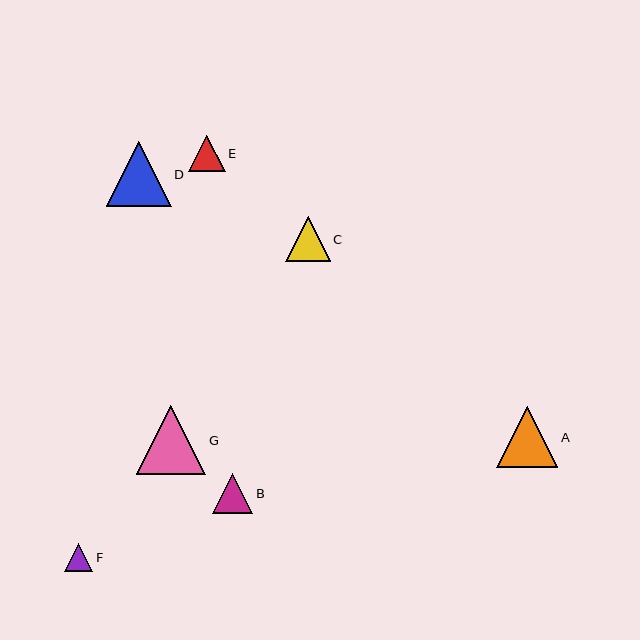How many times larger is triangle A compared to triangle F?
Triangle A is approximately 2.2 times the size of triangle F.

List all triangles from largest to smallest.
From largest to smallest: G, D, A, C, B, E, F.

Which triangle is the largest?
Triangle G is the largest with a size of approximately 70 pixels.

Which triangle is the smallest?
Triangle F is the smallest with a size of approximately 28 pixels.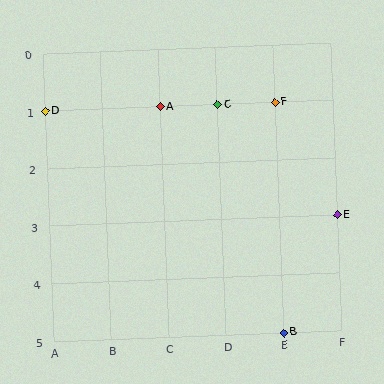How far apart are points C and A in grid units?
Points C and A are 1 column apart.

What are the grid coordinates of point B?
Point B is at grid coordinates (E, 5).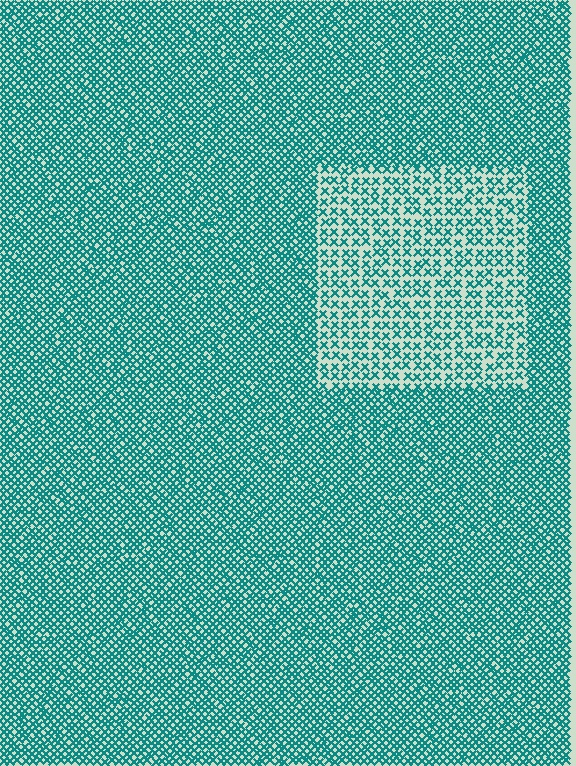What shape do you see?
I see a rectangle.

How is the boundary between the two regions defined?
The boundary is defined by a change in element density (approximately 2.0x ratio). All elements are the same color, size, and shape.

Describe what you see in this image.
The image contains small teal elements arranged at two different densities. A rectangle-shaped region is visible where the elements are less densely packed than the surrounding area.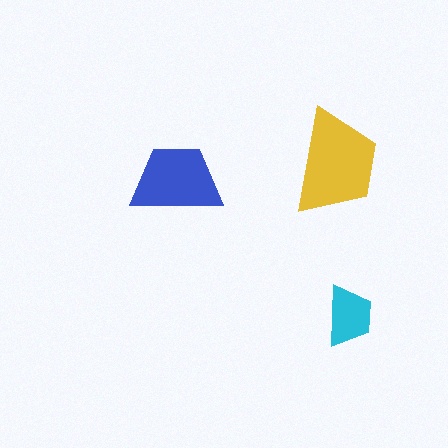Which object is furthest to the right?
The cyan trapezoid is rightmost.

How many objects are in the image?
There are 3 objects in the image.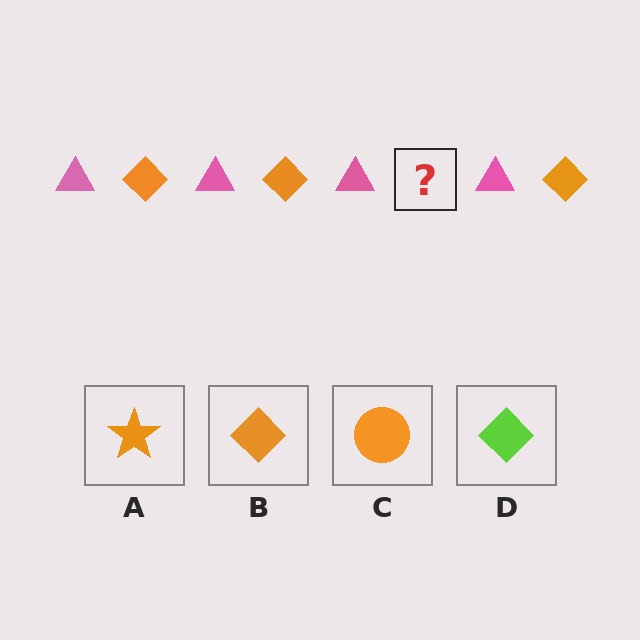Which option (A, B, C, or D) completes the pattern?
B.